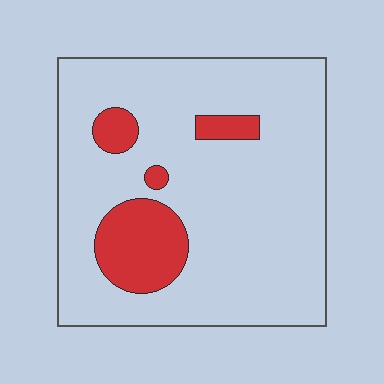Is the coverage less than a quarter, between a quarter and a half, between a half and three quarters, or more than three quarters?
Less than a quarter.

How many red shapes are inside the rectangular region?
4.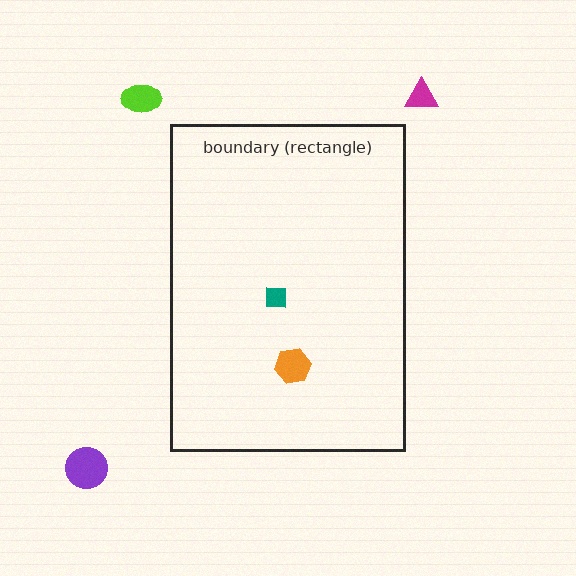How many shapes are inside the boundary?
2 inside, 3 outside.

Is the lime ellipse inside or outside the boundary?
Outside.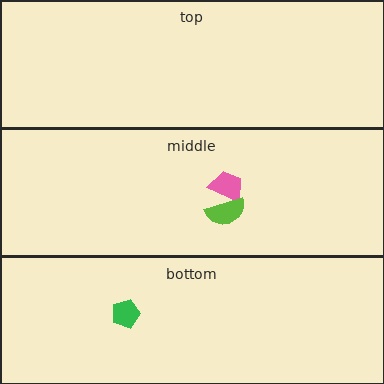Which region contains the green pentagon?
The bottom region.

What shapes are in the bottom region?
The green pentagon.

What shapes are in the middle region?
The pink trapezoid, the lime semicircle.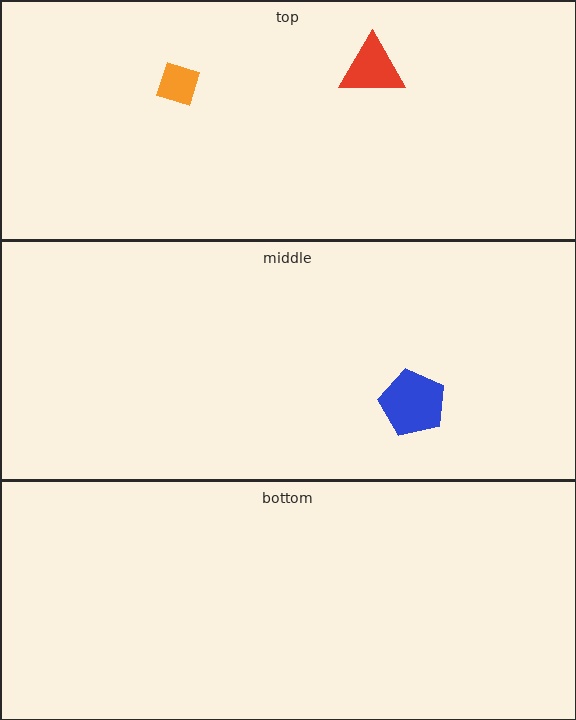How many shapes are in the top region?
2.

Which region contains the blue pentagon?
The middle region.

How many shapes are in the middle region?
1.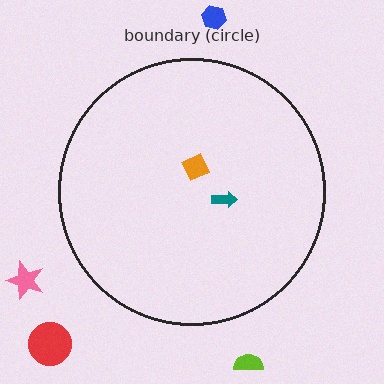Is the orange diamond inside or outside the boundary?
Inside.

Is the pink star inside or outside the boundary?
Outside.